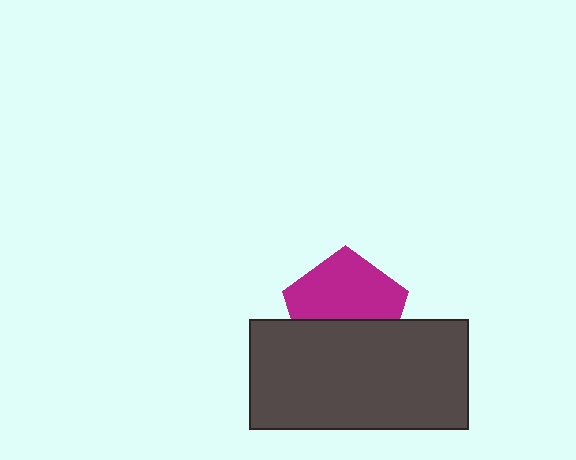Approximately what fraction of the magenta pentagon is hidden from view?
Roughly 42% of the magenta pentagon is hidden behind the dark gray rectangle.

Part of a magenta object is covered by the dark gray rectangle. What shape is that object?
It is a pentagon.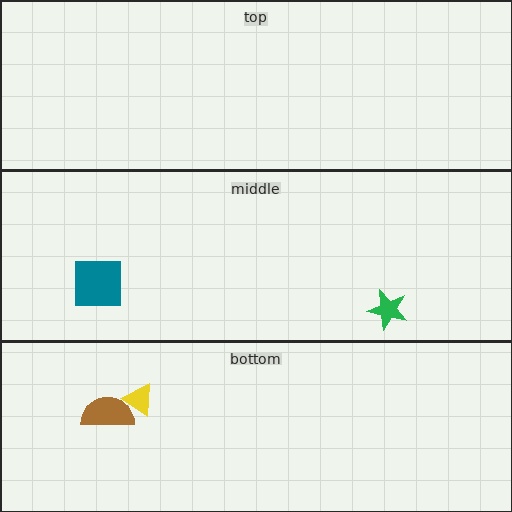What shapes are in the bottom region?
The yellow triangle, the brown semicircle.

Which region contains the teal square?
The middle region.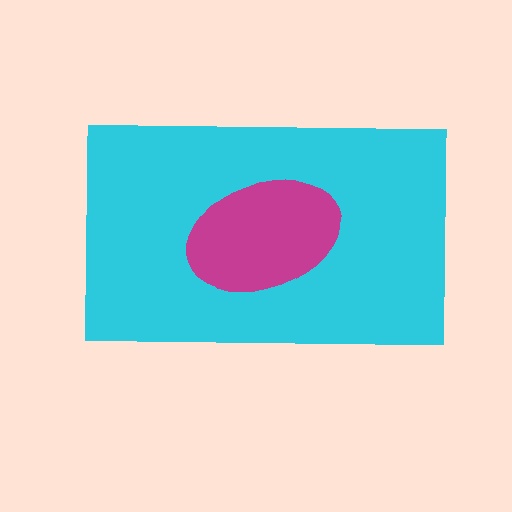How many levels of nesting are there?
2.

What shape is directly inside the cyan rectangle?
The magenta ellipse.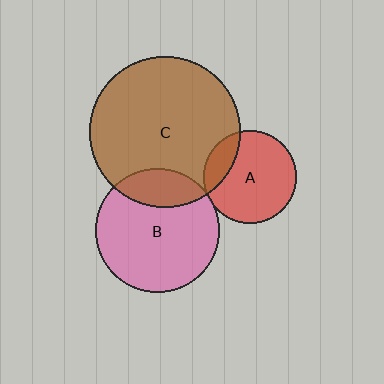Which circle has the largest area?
Circle C (brown).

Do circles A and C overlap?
Yes.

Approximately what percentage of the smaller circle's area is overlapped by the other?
Approximately 20%.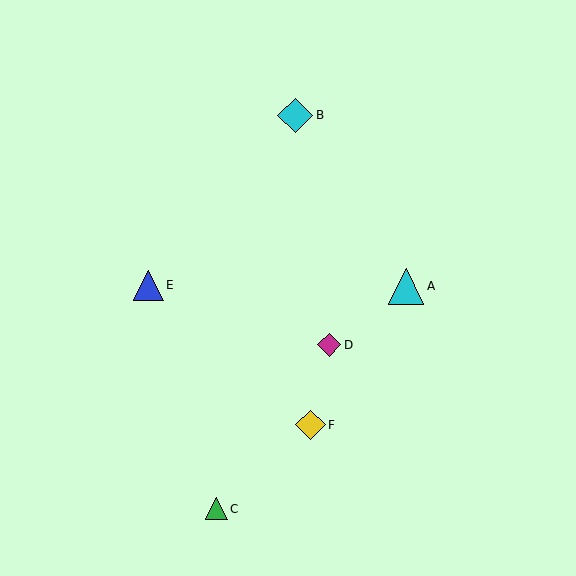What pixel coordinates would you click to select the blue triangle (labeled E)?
Click at (148, 285) to select the blue triangle E.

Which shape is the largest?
The cyan triangle (labeled A) is the largest.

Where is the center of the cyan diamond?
The center of the cyan diamond is at (295, 115).